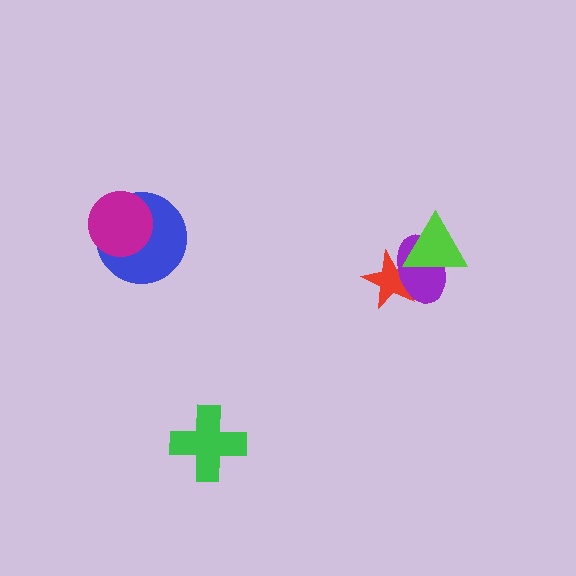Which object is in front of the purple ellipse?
The lime triangle is in front of the purple ellipse.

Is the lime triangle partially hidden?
No, no other shape covers it.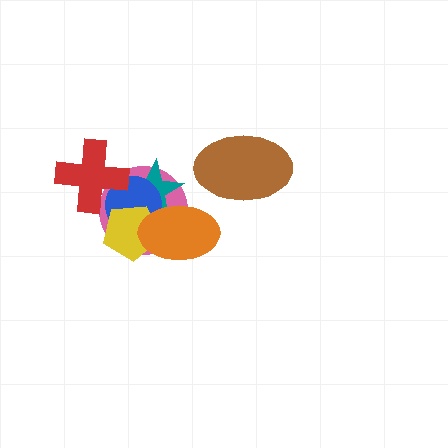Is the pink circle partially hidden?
Yes, it is partially covered by another shape.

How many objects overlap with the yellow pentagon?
4 objects overlap with the yellow pentagon.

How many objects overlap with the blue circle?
5 objects overlap with the blue circle.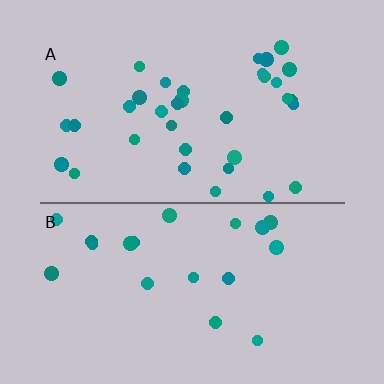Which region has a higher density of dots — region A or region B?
A (the top).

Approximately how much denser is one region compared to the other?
Approximately 1.8× — region A over region B.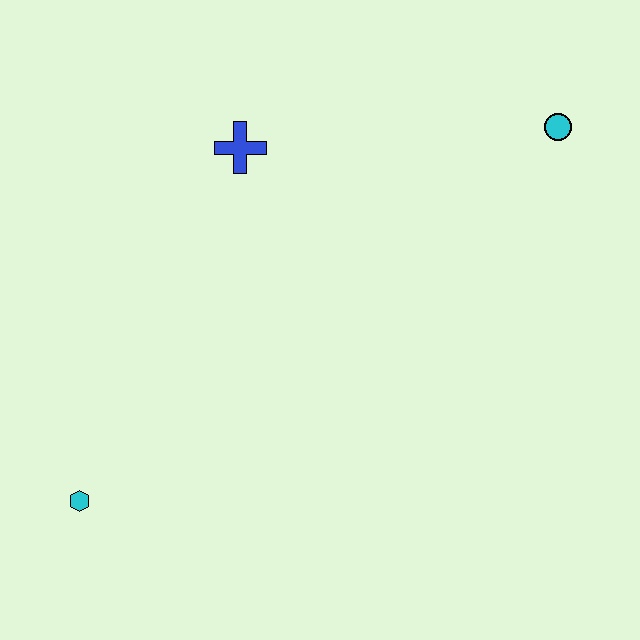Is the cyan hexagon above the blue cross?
No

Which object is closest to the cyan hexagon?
The blue cross is closest to the cyan hexagon.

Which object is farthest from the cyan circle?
The cyan hexagon is farthest from the cyan circle.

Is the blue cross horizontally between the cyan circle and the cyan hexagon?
Yes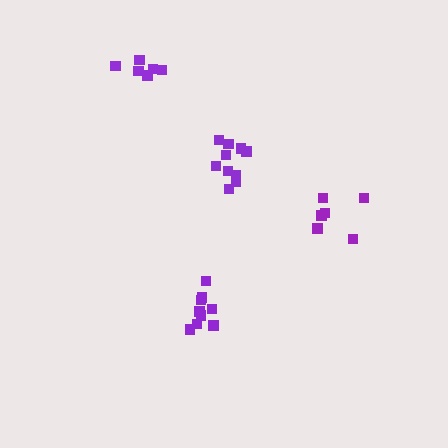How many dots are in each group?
Group 1: 10 dots, Group 2: 6 dots, Group 3: 9 dots, Group 4: 6 dots (31 total).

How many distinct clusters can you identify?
There are 4 distinct clusters.